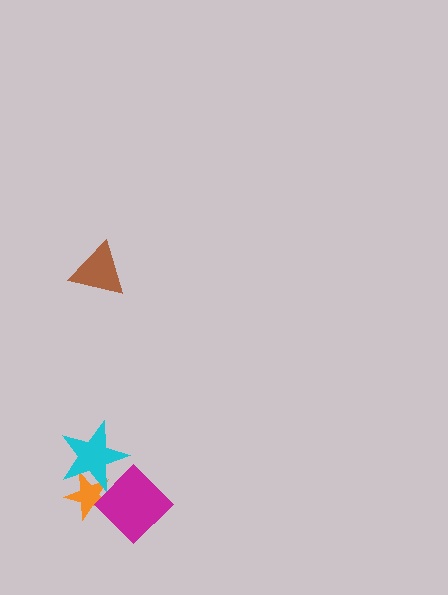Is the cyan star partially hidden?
Yes, it is partially covered by another shape.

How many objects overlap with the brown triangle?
0 objects overlap with the brown triangle.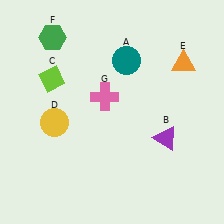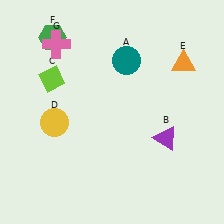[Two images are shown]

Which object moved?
The pink cross (G) moved up.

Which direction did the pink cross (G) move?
The pink cross (G) moved up.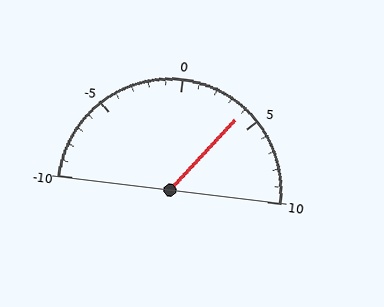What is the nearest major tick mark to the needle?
The nearest major tick mark is 5.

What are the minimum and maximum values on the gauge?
The gauge ranges from -10 to 10.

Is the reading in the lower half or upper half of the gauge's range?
The reading is in the upper half of the range (-10 to 10).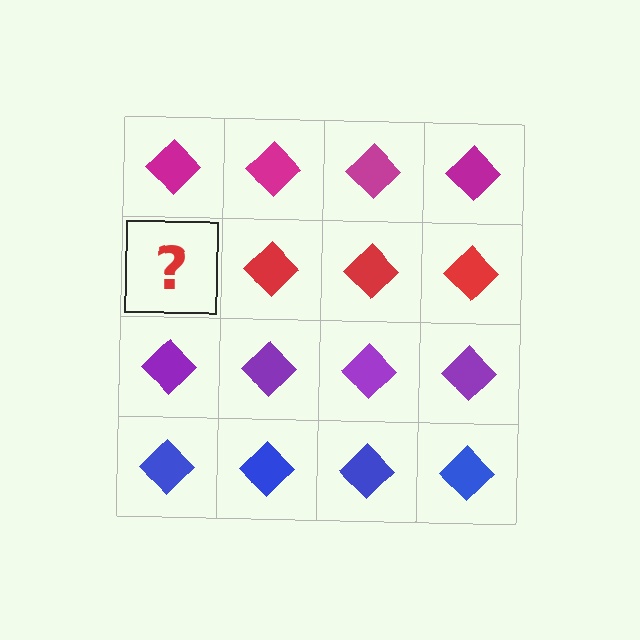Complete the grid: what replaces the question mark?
The question mark should be replaced with a red diamond.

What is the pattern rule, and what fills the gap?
The rule is that each row has a consistent color. The gap should be filled with a red diamond.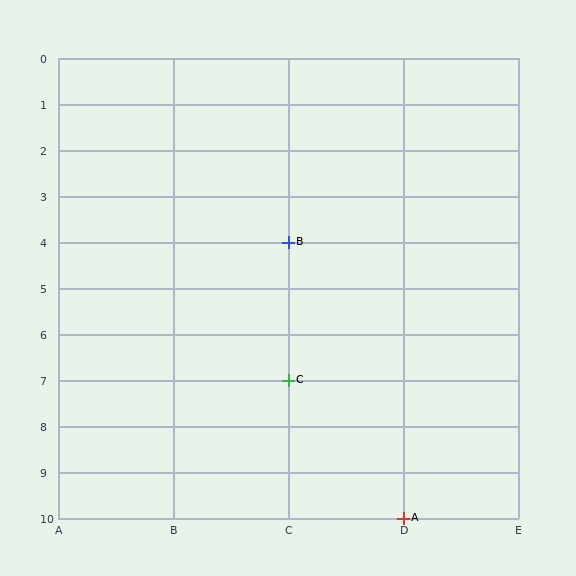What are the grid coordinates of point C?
Point C is at grid coordinates (C, 7).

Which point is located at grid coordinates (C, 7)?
Point C is at (C, 7).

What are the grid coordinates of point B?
Point B is at grid coordinates (C, 4).